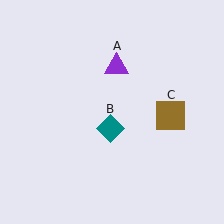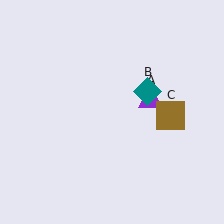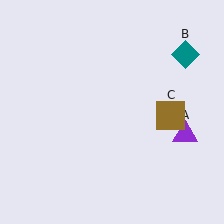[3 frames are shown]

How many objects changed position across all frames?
2 objects changed position: purple triangle (object A), teal diamond (object B).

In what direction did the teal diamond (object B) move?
The teal diamond (object B) moved up and to the right.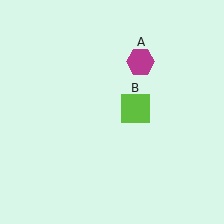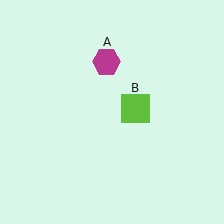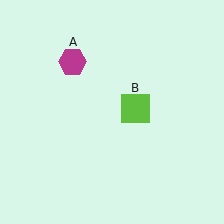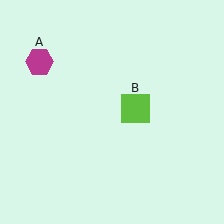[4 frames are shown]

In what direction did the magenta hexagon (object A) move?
The magenta hexagon (object A) moved left.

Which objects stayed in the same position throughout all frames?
Lime square (object B) remained stationary.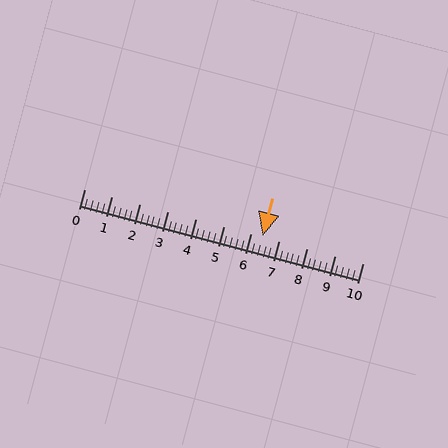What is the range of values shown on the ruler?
The ruler shows values from 0 to 10.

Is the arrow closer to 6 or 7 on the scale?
The arrow is closer to 6.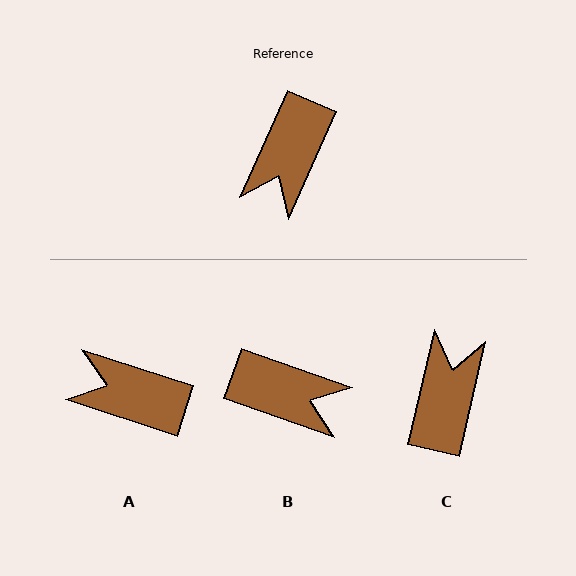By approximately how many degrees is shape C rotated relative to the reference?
Approximately 169 degrees clockwise.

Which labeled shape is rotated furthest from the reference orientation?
C, about 169 degrees away.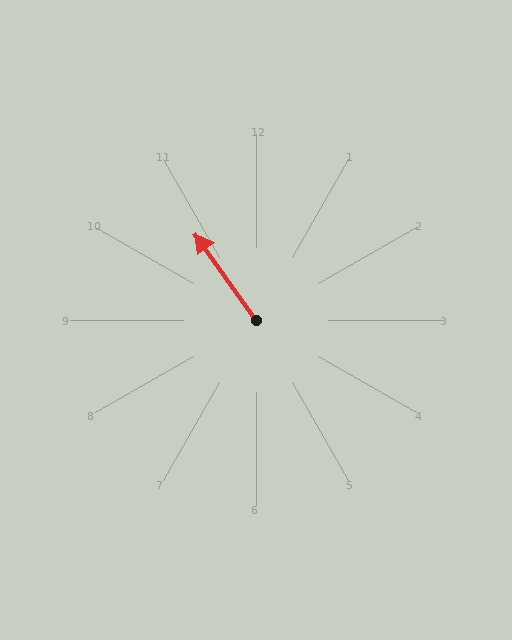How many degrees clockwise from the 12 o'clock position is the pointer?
Approximately 325 degrees.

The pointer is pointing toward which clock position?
Roughly 11 o'clock.